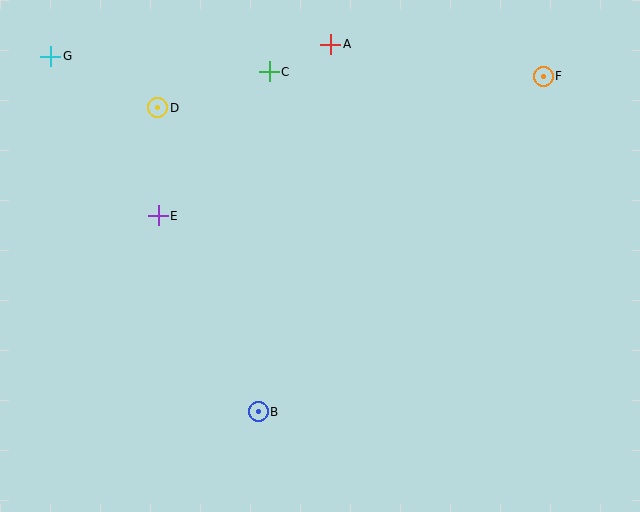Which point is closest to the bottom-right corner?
Point B is closest to the bottom-right corner.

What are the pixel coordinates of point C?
Point C is at (269, 72).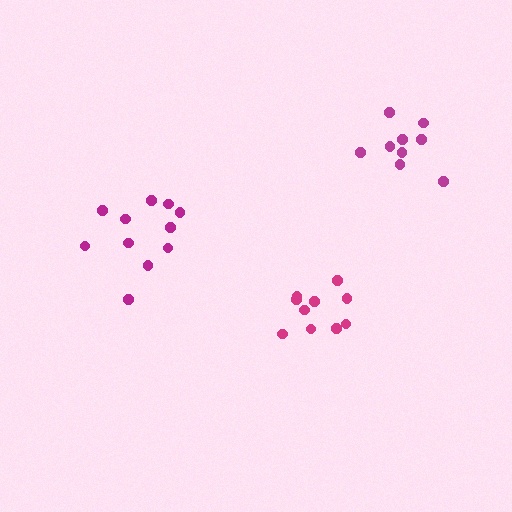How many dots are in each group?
Group 1: 11 dots, Group 2: 10 dots, Group 3: 9 dots (30 total).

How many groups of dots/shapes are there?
There are 3 groups.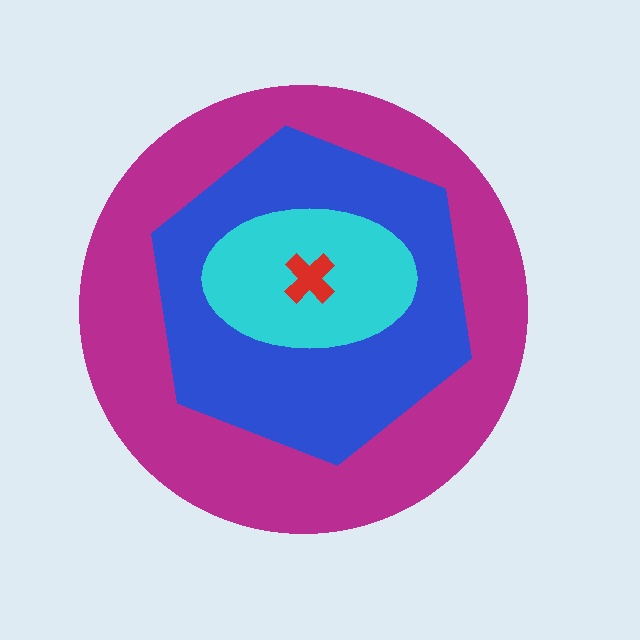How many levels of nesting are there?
4.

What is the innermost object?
The red cross.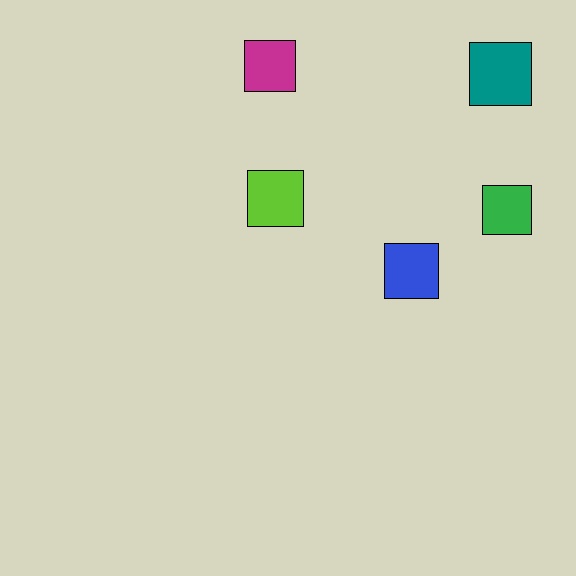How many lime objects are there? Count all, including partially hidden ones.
There is 1 lime object.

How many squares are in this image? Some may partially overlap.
There are 5 squares.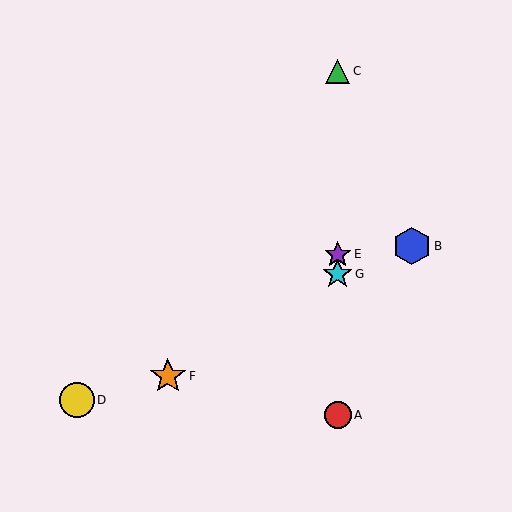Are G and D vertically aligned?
No, G is at x≈338 and D is at x≈77.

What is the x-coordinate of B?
Object B is at x≈412.